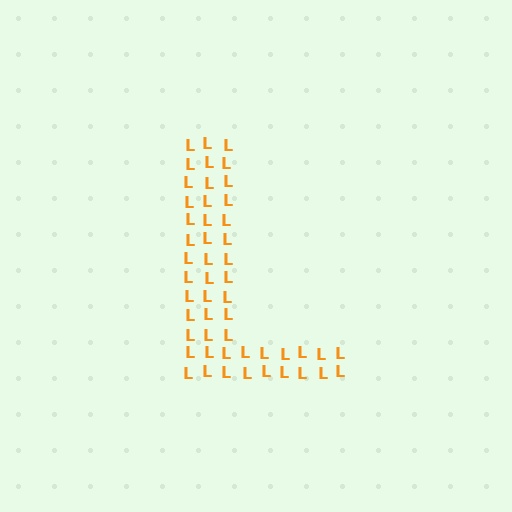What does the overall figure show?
The overall figure shows the letter L.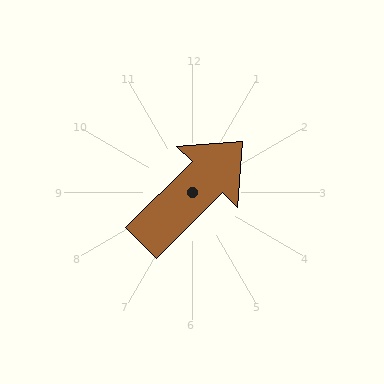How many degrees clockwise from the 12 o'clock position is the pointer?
Approximately 45 degrees.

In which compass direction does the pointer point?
Northeast.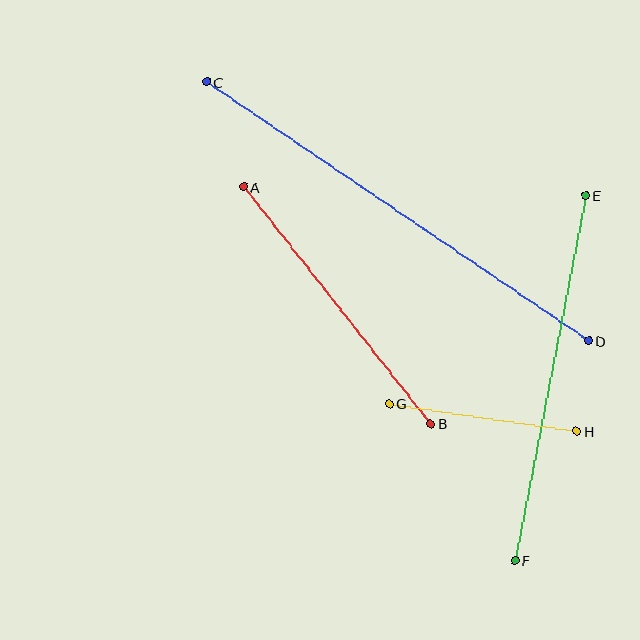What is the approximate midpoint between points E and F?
The midpoint is at approximately (550, 378) pixels.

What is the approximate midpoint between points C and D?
The midpoint is at approximately (398, 211) pixels.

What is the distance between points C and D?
The distance is approximately 462 pixels.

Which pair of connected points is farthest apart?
Points C and D are farthest apart.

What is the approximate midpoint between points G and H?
The midpoint is at approximately (483, 417) pixels.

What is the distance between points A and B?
The distance is approximately 302 pixels.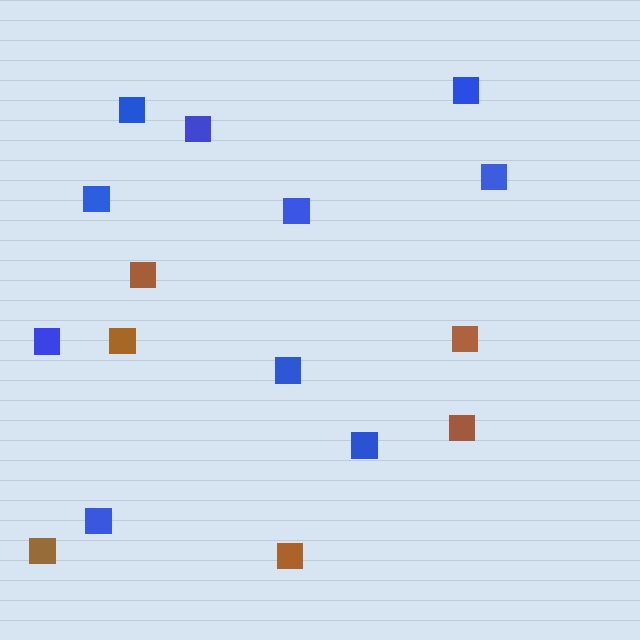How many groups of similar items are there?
There are 2 groups: one group of brown squares (6) and one group of blue squares (10).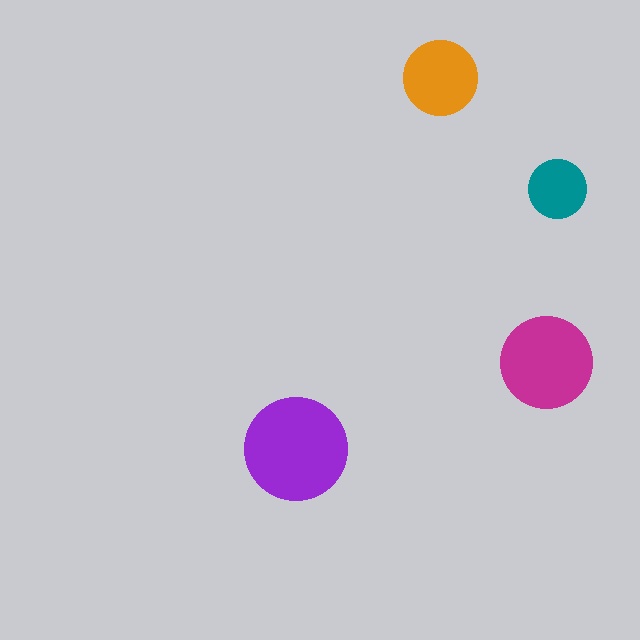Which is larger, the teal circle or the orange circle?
The orange one.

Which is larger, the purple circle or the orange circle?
The purple one.